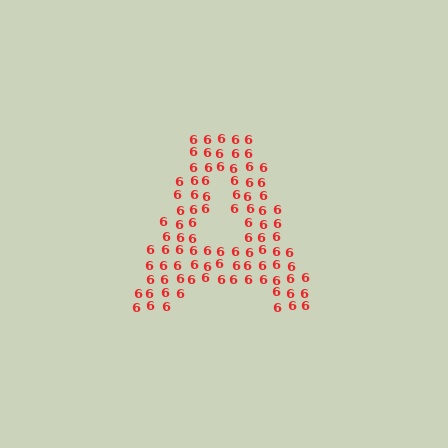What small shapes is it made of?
It is made of small digit 6's.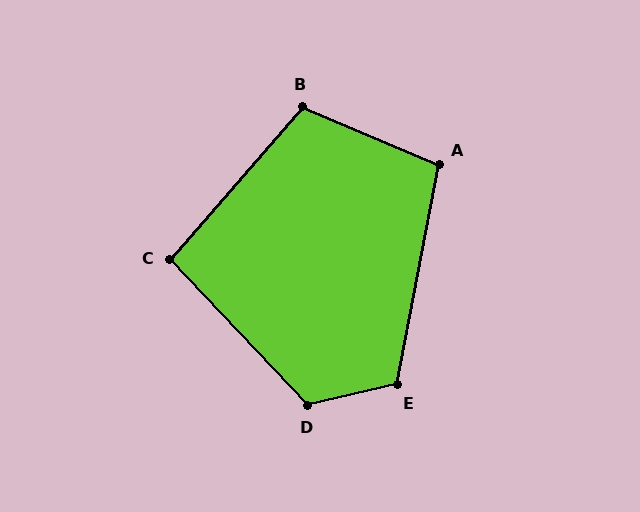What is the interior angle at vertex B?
Approximately 108 degrees (obtuse).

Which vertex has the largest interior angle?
D, at approximately 120 degrees.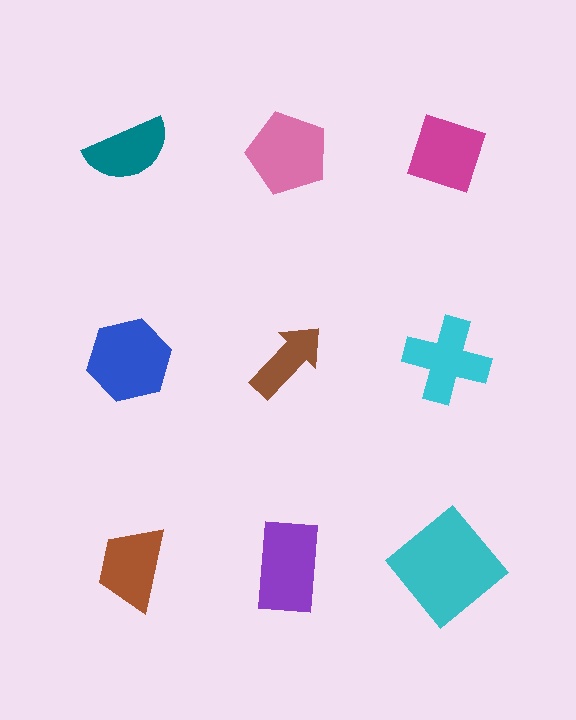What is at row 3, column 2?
A purple rectangle.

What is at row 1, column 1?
A teal semicircle.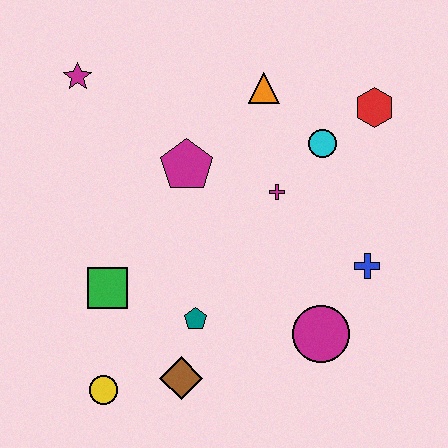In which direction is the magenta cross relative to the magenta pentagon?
The magenta cross is to the right of the magenta pentagon.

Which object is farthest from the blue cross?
The magenta star is farthest from the blue cross.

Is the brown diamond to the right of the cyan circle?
No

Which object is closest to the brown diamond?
The teal pentagon is closest to the brown diamond.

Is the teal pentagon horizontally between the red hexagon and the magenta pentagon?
Yes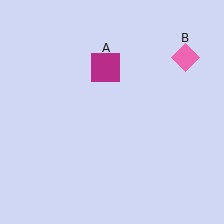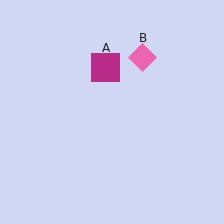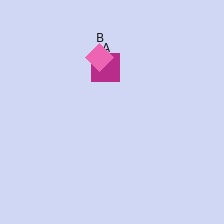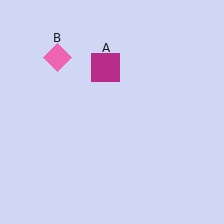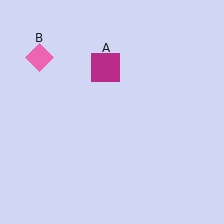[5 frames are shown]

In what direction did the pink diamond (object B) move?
The pink diamond (object B) moved left.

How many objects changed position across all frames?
1 object changed position: pink diamond (object B).